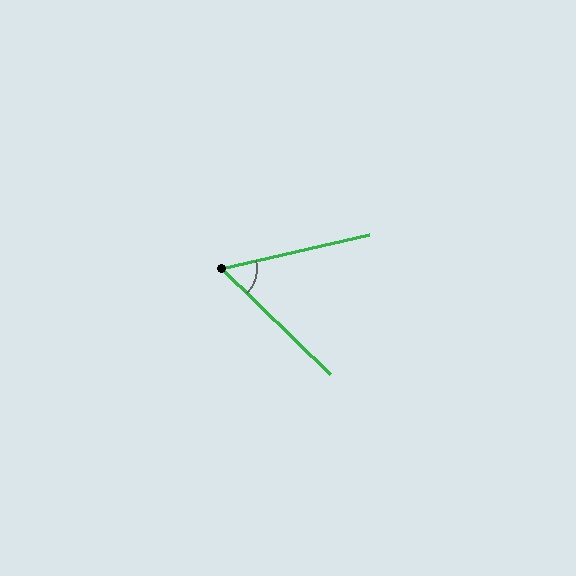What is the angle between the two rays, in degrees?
Approximately 57 degrees.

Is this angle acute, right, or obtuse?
It is acute.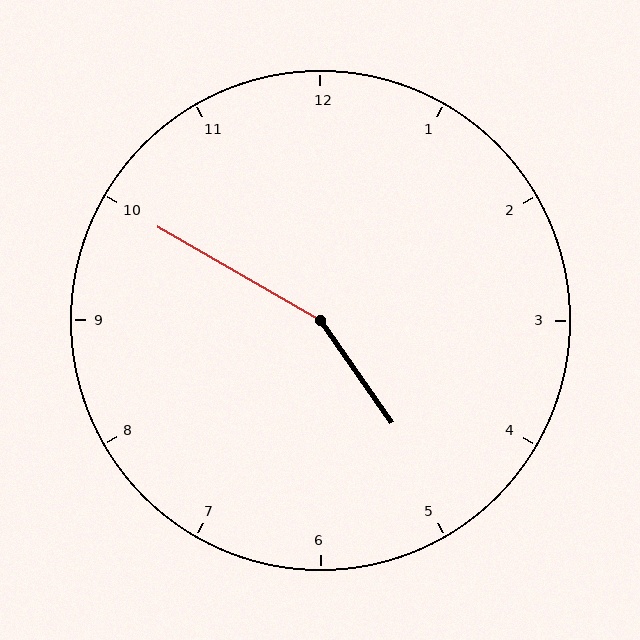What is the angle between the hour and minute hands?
Approximately 155 degrees.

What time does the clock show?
4:50.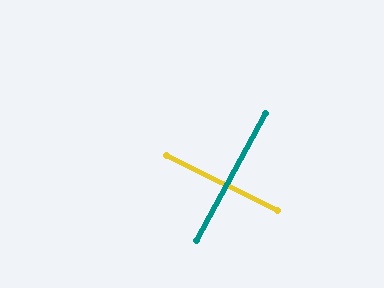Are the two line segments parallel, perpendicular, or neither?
Perpendicular — they meet at approximately 88°.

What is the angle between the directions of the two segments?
Approximately 88 degrees.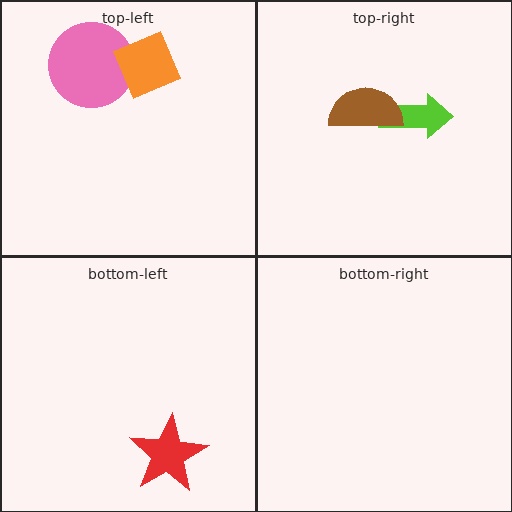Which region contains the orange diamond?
The top-left region.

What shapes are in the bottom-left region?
The red star.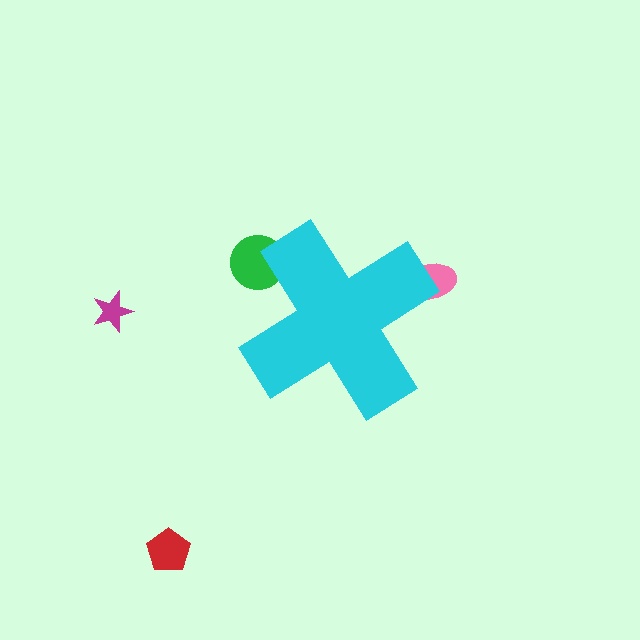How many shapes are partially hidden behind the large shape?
2 shapes are partially hidden.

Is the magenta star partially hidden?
No, the magenta star is fully visible.